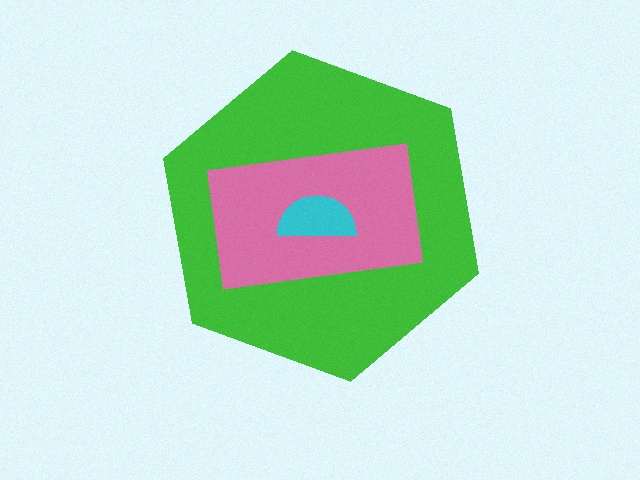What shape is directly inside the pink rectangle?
The cyan semicircle.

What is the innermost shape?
The cyan semicircle.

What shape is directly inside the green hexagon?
The pink rectangle.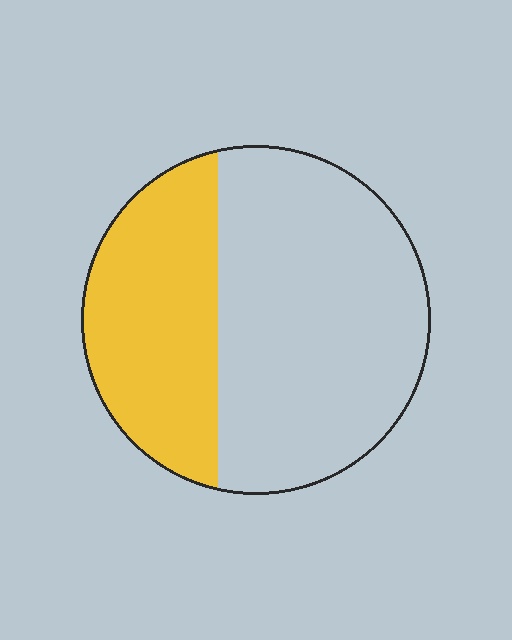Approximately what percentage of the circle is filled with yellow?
Approximately 35%.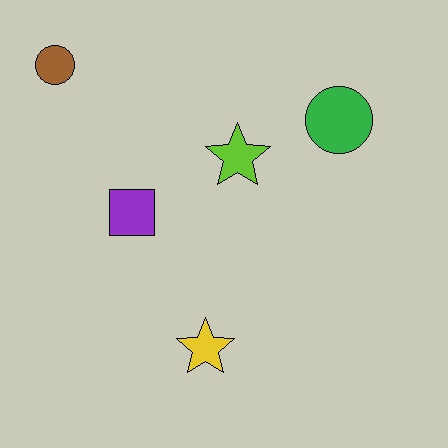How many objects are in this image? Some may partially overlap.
There are 5 objects.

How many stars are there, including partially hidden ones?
There are 2 stars.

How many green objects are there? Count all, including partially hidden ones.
There is 1 green object.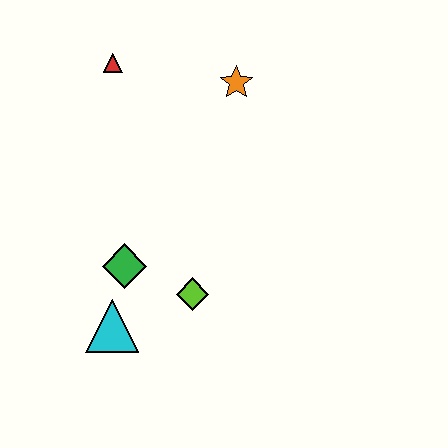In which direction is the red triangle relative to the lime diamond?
The red triangle is above the lime diamond.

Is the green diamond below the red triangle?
Yes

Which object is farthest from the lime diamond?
The red triangle is farthest from the lime diamond.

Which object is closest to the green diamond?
The cyan triangle is closest to the green diamond.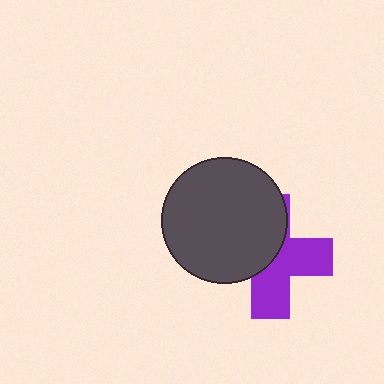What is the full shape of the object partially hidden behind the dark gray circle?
The partially hidden object is a purple cross.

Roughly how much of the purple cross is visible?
About half of it is visible (roughly 50%).